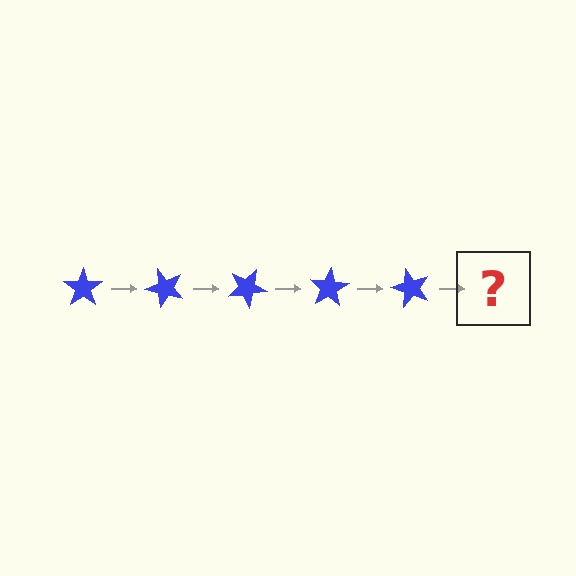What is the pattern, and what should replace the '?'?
The pattern is that the star rotates 50 degrees each step. The '?' should be a blue star rotated 250 degrees.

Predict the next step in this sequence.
The next step is a blue star rotated 250 degrees.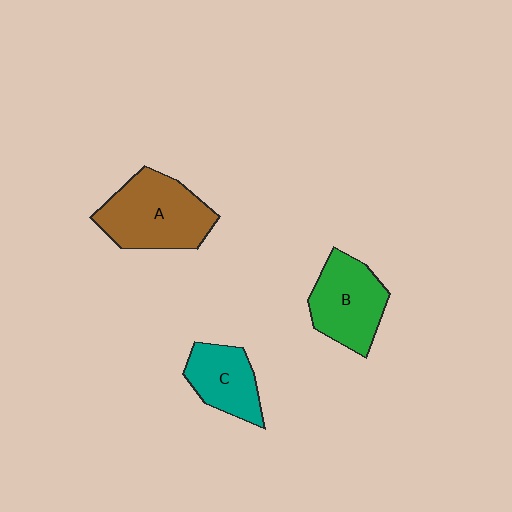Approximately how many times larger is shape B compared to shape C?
Approximately 1.3 times.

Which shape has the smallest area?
Shape C (teal).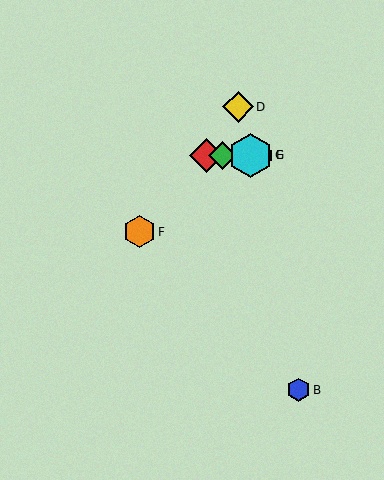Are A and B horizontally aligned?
No, A is at y≈155 and B is at y≈390.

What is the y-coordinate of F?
Object F is at y≈232.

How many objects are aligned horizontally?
4 objects (A, C, E, G) are aligned horizontally.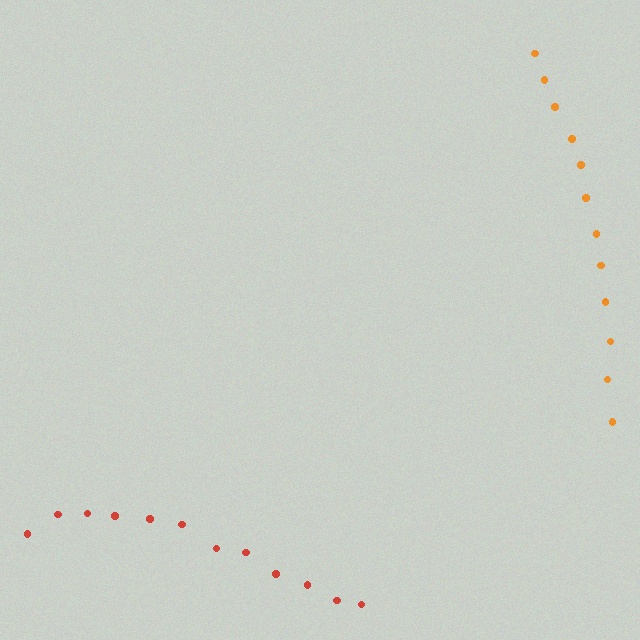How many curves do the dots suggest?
There are 2 distinct paths.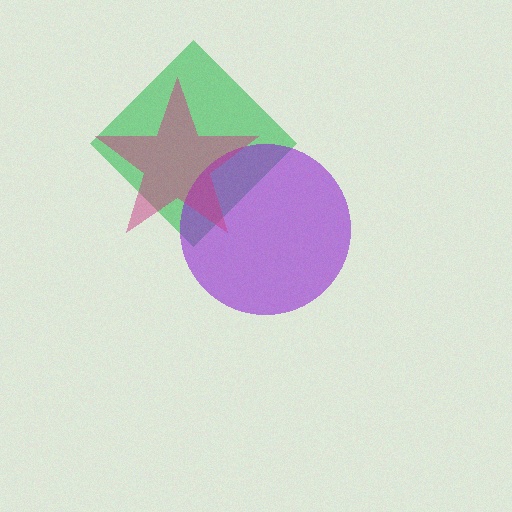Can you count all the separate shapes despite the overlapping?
Yes, there are 3 separate shapes.